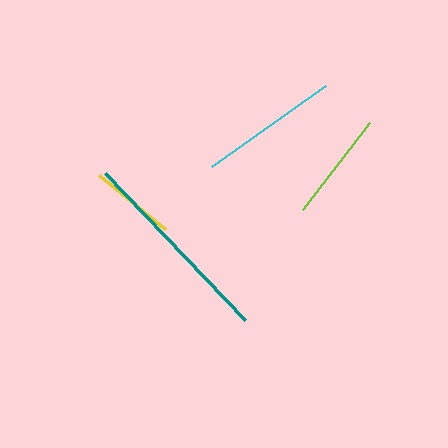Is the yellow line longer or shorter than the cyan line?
The cyan line is longer than the yellow line.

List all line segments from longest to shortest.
From longest to shortest: teal, cyan, lime, yellow.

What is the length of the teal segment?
The teal segment is approximately 202 pixels long.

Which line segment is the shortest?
The yellow line is the shortest at approximately 85 pixels.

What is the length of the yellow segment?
The yellow segment is approximately 85 pixels long.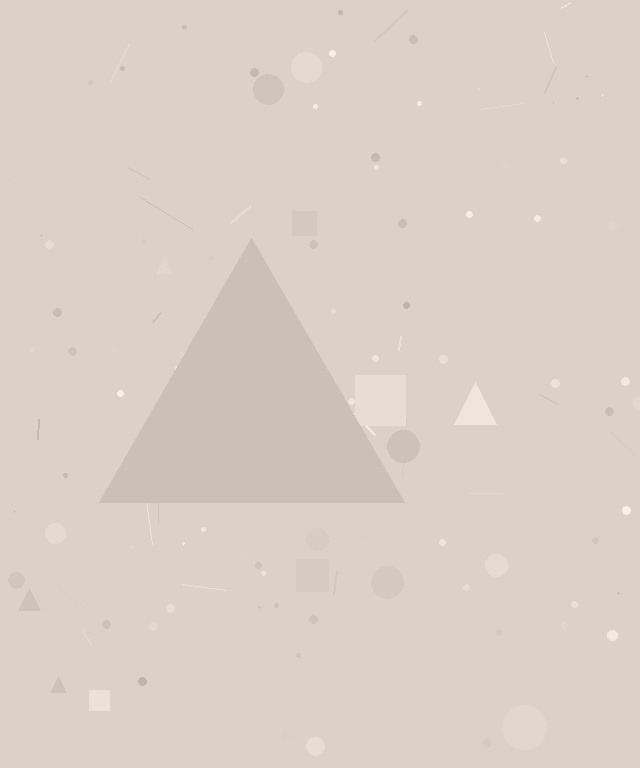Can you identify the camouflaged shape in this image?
The camouflaged shape is a triangle.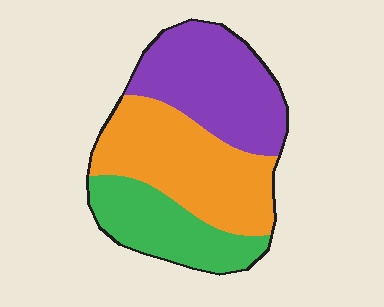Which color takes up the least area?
Green, at roughly 25%.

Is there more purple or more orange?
Orange.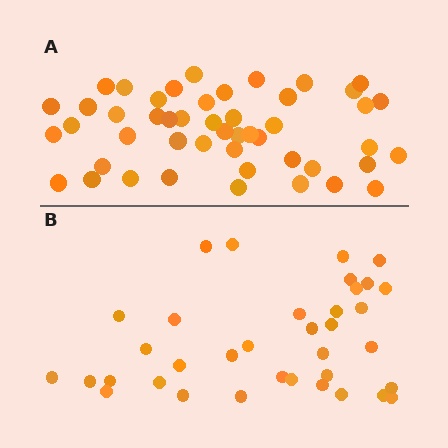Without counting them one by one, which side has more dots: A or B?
Region A (the top region) has more dots.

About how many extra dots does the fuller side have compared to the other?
Region A has roughly 12 or so more dots than region B.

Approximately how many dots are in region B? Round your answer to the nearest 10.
About 40 dots. (The exact count is 36, which rounds to 40.)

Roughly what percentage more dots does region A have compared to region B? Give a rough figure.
About 35% more.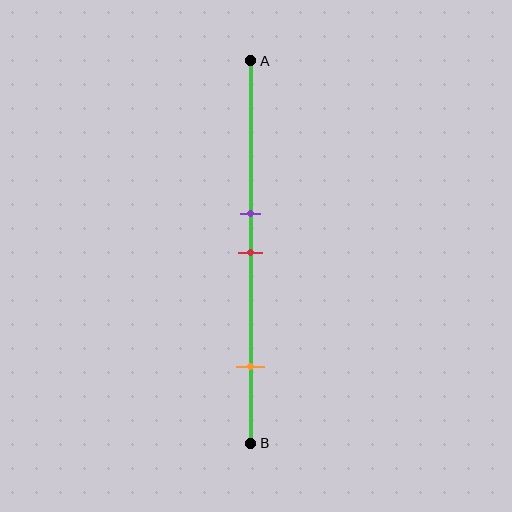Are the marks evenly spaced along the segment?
No, the marks are not evenly spaced.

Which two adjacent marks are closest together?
The purple and red marks are the closest adjacent pair.